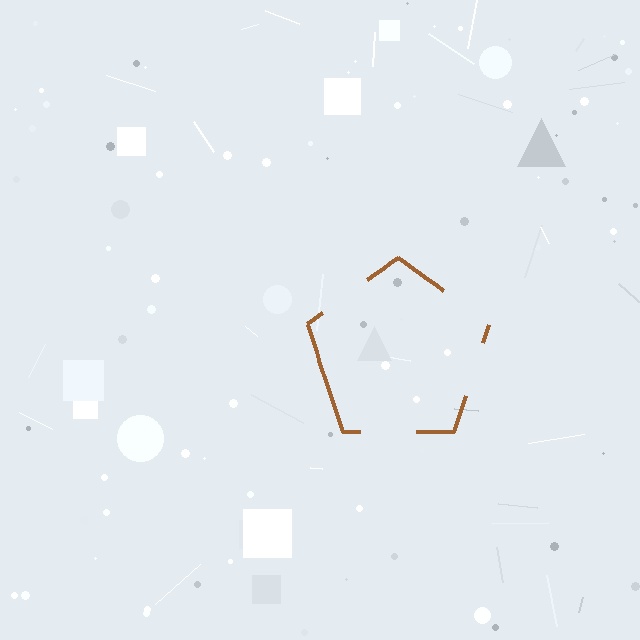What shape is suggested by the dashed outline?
The dashed outline suggests a pentagon.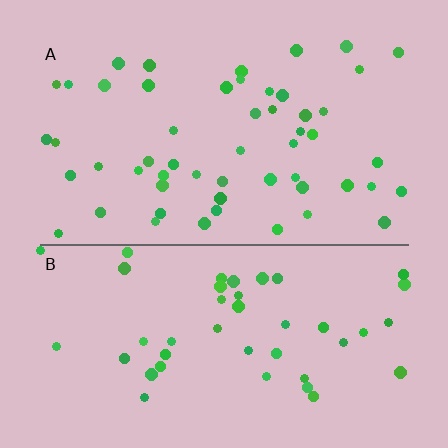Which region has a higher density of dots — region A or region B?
A (the top).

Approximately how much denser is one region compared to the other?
Approximately 1.2× — region A over region B.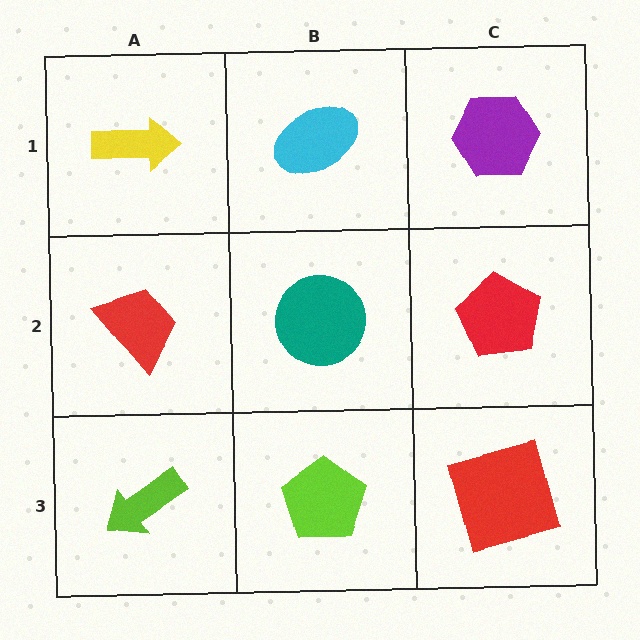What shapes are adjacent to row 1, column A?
A red trapezoid (row 2, column A), a cyan ellipse (row 1, column B).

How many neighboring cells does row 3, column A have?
2.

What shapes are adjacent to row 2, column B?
A cyan ellipse (row 1, column B), a lime pentagon (row 3, column B), a red trapezoid (row 2, column A), a red pentagon (row 2, column C).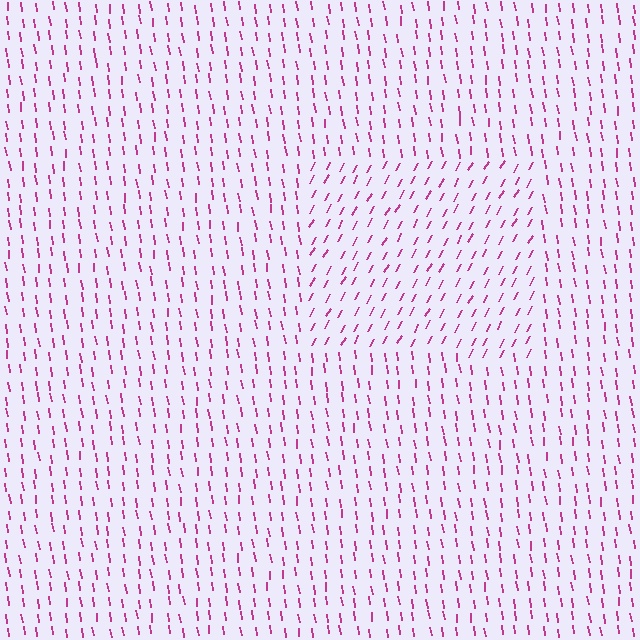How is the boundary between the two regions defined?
The boundary is defined purely by a change in line orientation (approximately 37 degrees difference). All lines are the same color and thickness.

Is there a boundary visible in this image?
Yes, there is a texture boundary formed by a change in line orientation.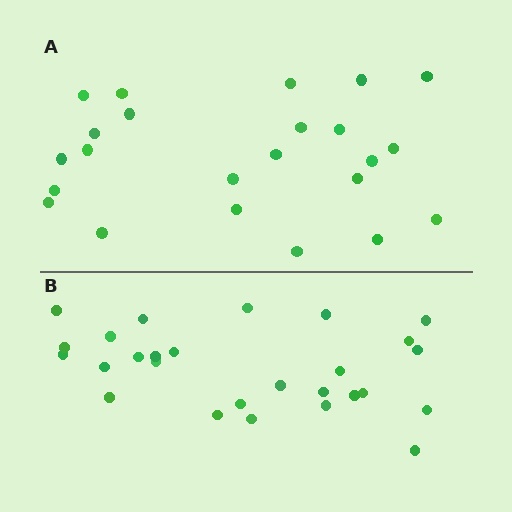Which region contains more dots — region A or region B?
Region B (the bottom region) has more dots.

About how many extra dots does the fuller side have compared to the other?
Region B has about 4 more dots than region A.